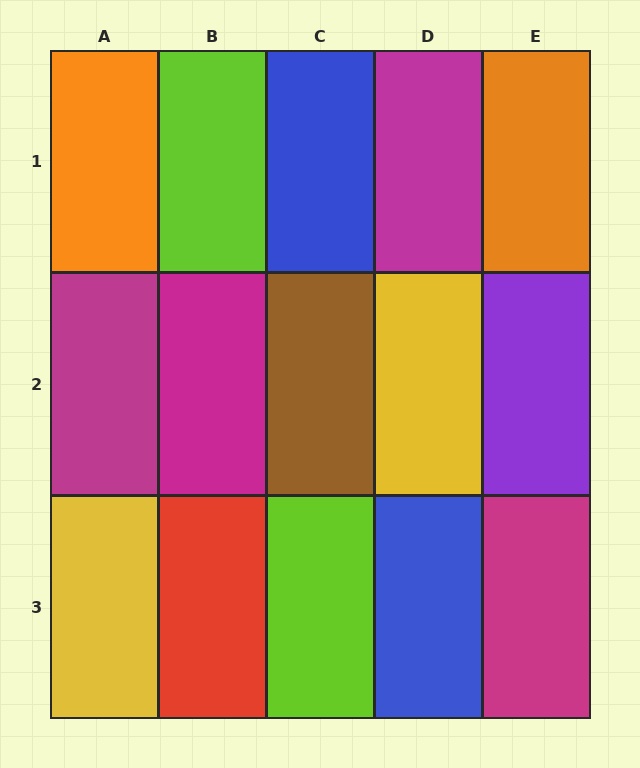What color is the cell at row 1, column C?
Blue.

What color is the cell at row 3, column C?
Lime.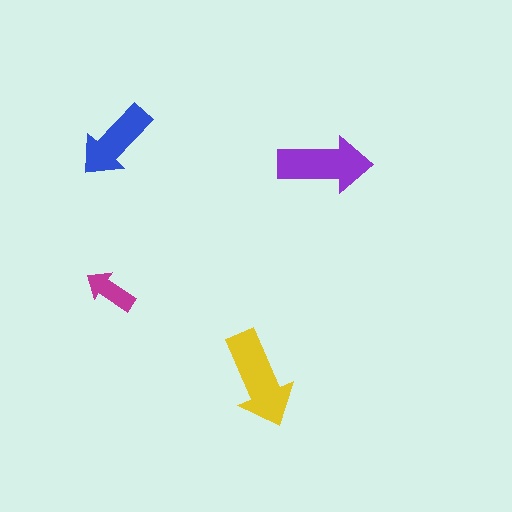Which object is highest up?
The blue arrow is topmost.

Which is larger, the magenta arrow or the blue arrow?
The blue one.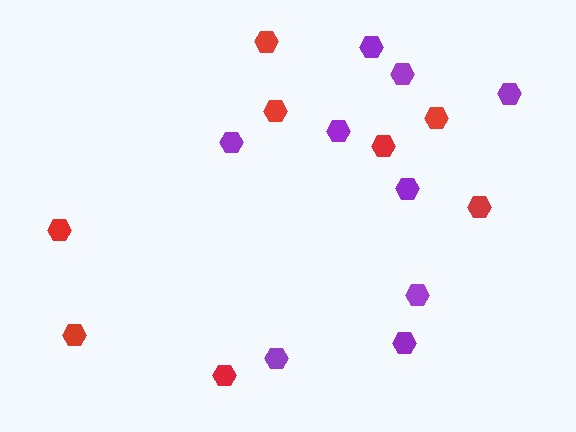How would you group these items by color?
There are 2 groups: one group of red hexagons (8) and one group of purple hexagons (9).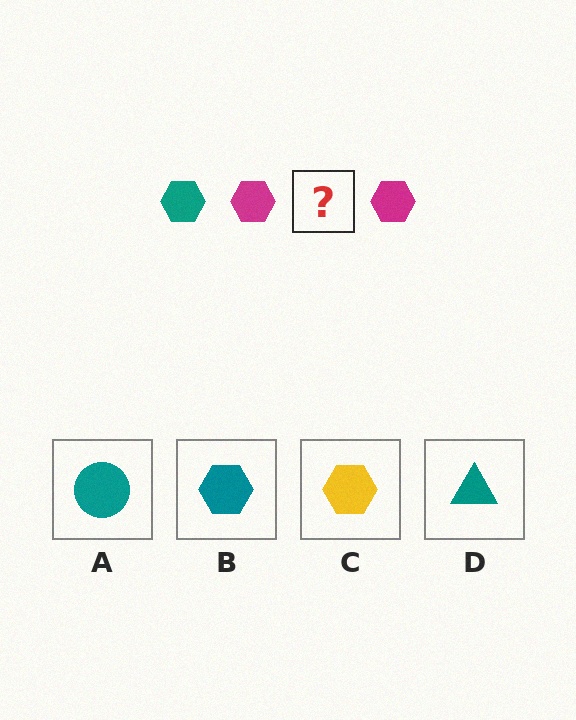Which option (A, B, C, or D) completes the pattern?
B.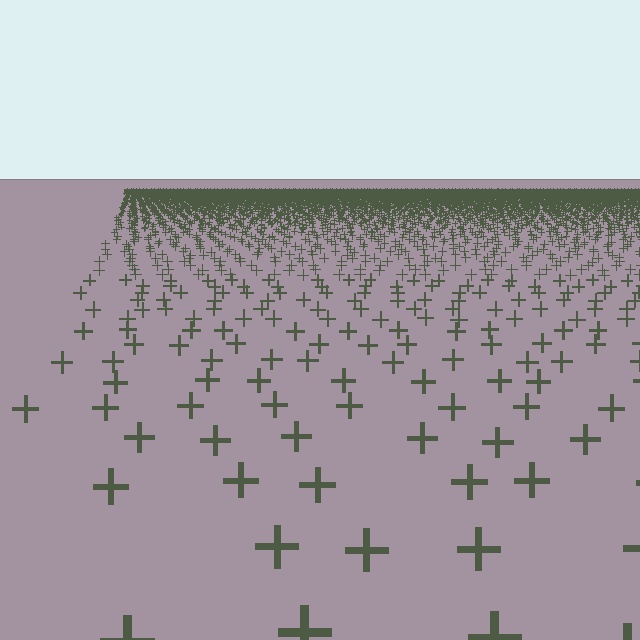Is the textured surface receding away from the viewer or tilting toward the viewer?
The surface is receding away from the viewer. Texture elements get smaller and denser toward the top.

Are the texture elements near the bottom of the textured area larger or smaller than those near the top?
Larger. Near the bottom, elements are closer to the viewer and appear at a bigger on-screen size.